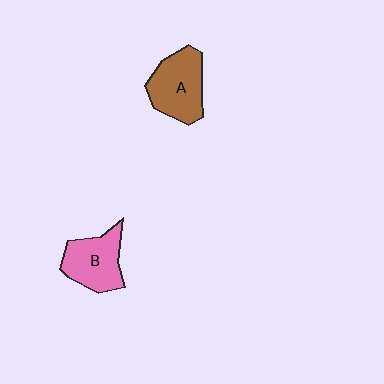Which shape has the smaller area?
Shape B (pink).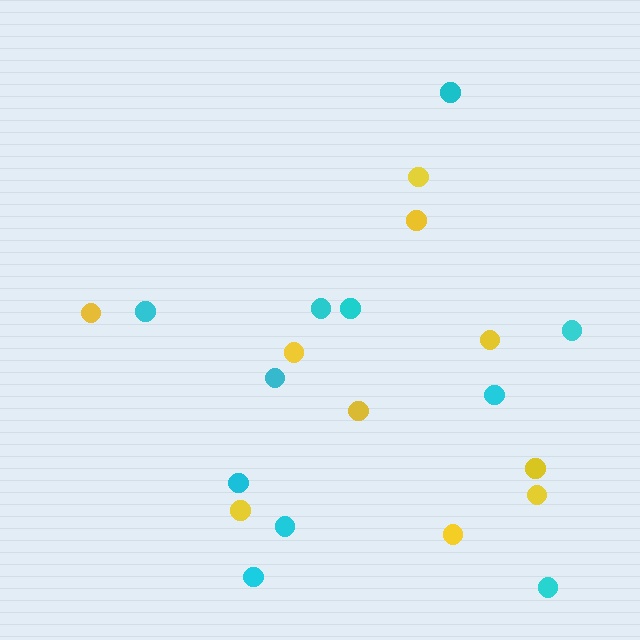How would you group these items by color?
There are 2 groups: one group of cyan circles (11) and one group of yellow circles (10).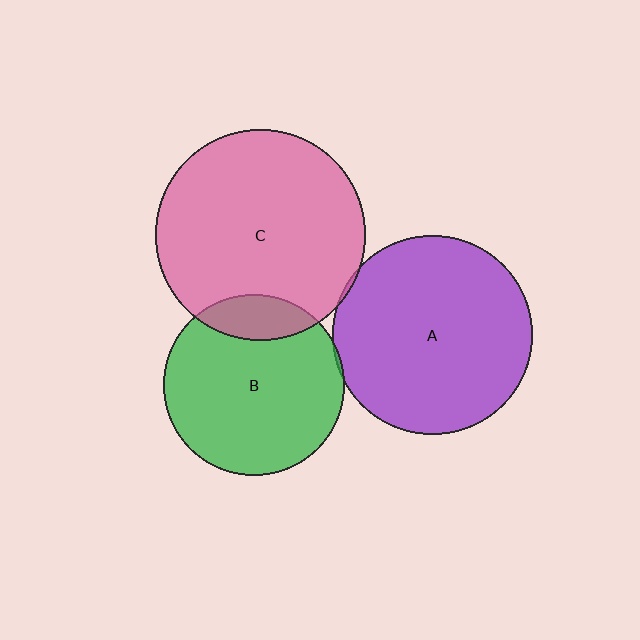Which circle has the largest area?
Circle C (pink).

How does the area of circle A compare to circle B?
Approximately 1.2 times.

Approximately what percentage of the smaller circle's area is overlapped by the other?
Approximately 15%.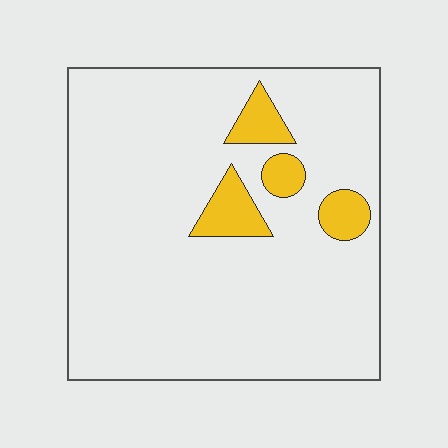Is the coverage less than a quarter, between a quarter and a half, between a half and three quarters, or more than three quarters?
Less than a quarter.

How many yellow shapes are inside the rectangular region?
4.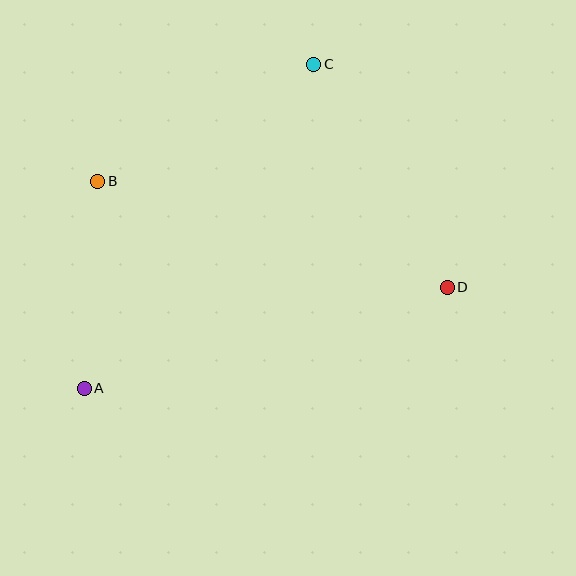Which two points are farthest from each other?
Points A and C are farthest from each other.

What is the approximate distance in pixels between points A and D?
The distance between A and D is approximately 377 pixels.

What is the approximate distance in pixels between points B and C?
The distance between B and C is approximately 246 pixels.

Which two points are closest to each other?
Points A and B are closest to each other.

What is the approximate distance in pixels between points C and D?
The distance between C and D is approximately 260 pixels.